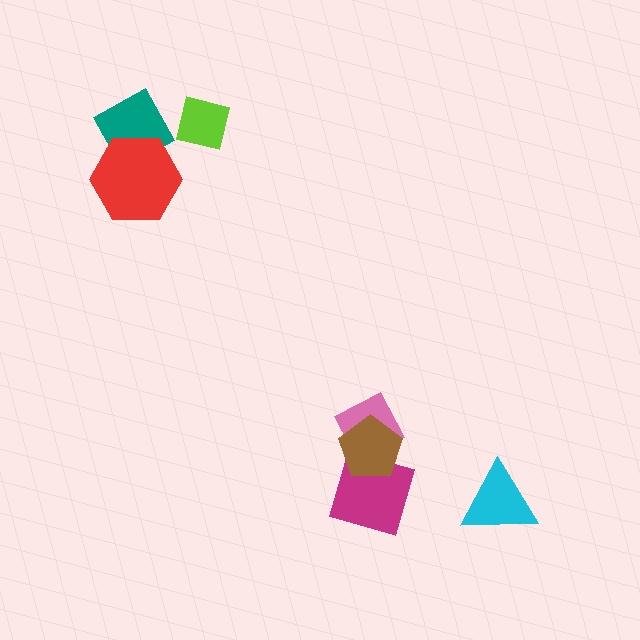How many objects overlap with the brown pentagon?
2 objects overlap with the brown pentagon.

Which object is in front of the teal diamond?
The red hexagon is in front of the teal diamond.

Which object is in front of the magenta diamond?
The brown pentagon is in front of the magenta diamond.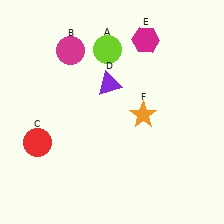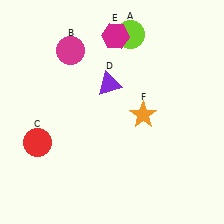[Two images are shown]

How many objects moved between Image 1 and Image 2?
2 objects moved between the two images.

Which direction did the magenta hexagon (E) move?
The magenta hexagon (E) moved left.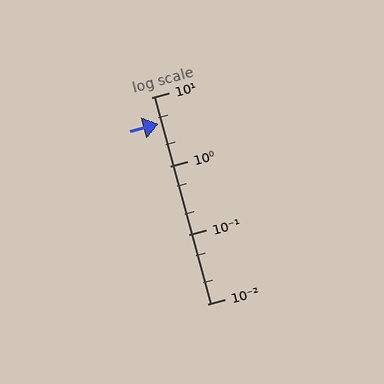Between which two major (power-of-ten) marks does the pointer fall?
The pointer is between 1 and 10.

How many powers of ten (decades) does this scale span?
The scale spans 3 decades, from 0.01 to 10.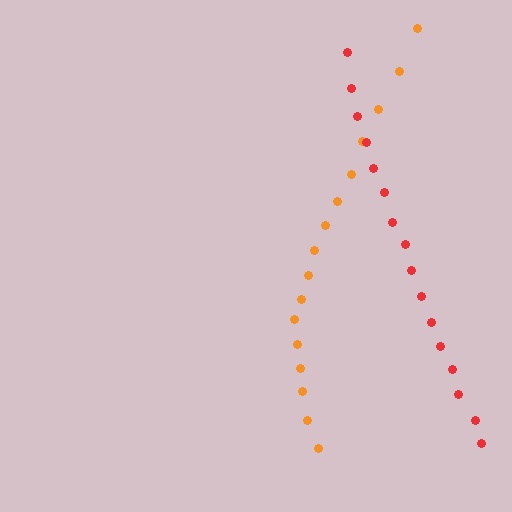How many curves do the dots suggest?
There are 2 distinct paths.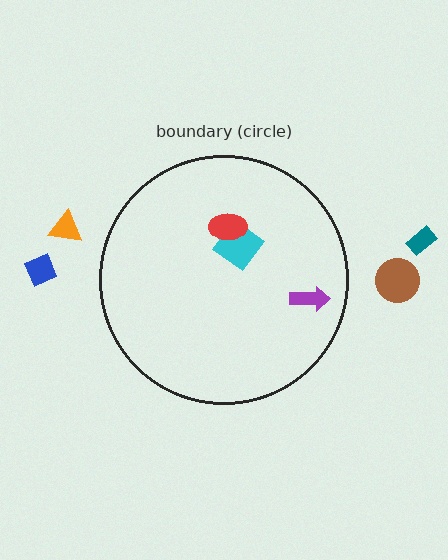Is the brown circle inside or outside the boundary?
Outside.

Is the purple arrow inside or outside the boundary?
Inside.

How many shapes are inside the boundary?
3 inside, 4 outside.